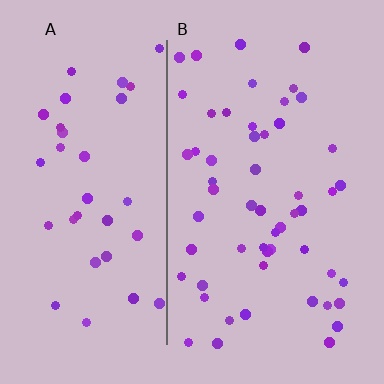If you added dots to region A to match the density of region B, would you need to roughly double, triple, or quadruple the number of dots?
Approximately double.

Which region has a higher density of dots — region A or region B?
B (the right).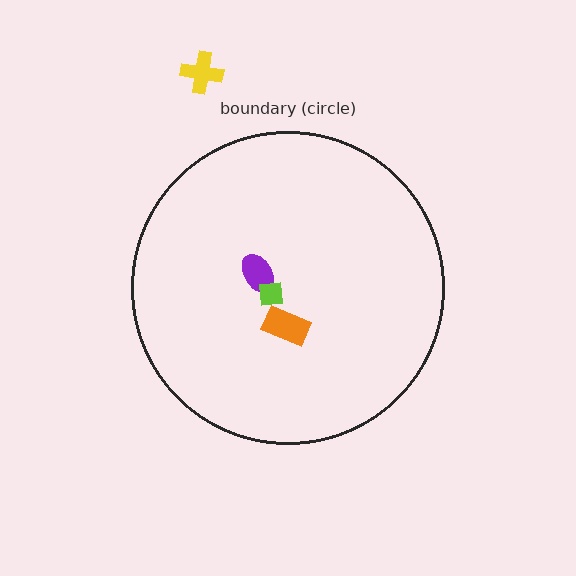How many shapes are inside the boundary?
3 inside, 1 outside.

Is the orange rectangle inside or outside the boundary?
Inside.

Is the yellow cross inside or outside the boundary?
Outside.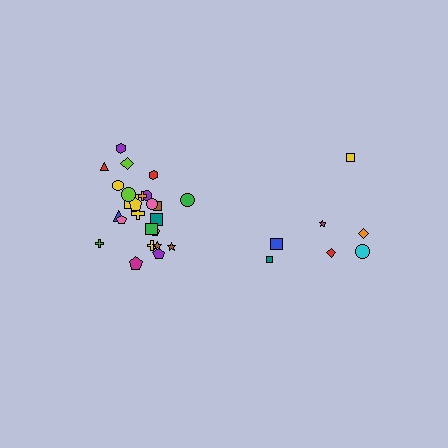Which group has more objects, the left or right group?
The left group.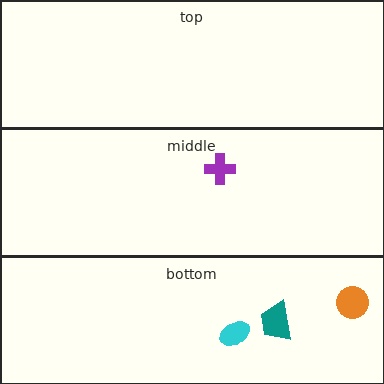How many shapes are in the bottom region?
3.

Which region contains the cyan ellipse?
The bottom region.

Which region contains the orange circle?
The bottom region.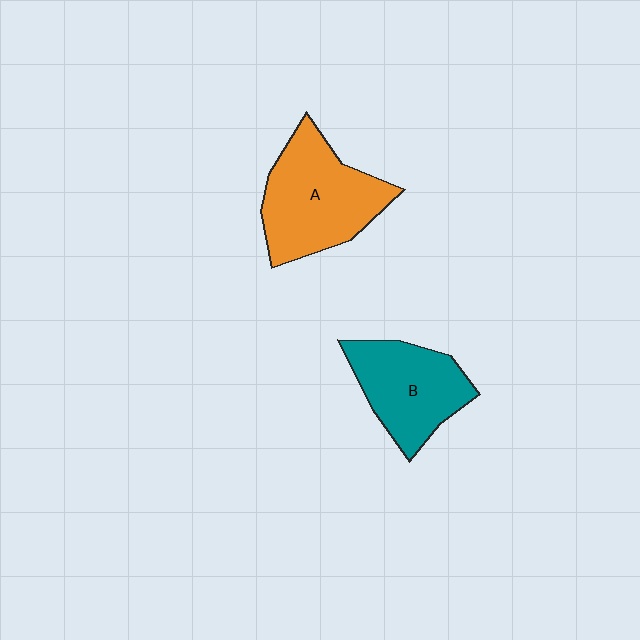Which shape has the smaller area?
Shape B (teal).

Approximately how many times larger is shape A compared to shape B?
Approximately 1.2 times.